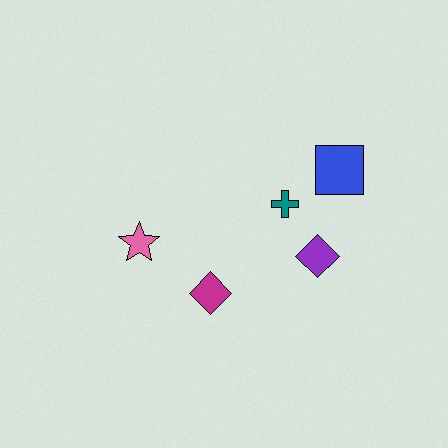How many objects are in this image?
There are 5 objects.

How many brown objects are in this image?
There are no brown objects.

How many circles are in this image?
There are no circles.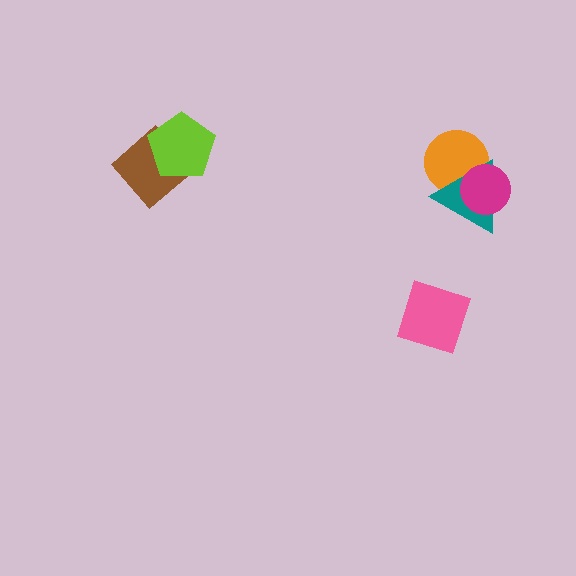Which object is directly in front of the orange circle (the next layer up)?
The teal triangle is directly in front of the orange circle.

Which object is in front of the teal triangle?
The magenta circle is in front of the teal triangle.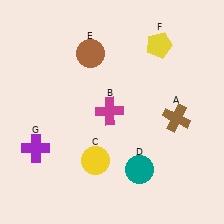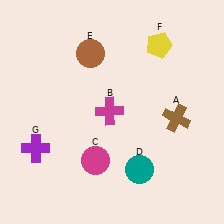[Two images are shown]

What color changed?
The circle (C) changed from yellow in Image 1 to magenta in Image 2.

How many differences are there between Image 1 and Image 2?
There is 1 difference between the two images.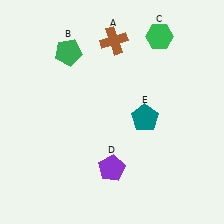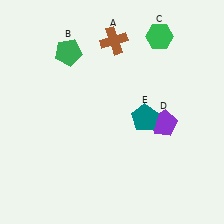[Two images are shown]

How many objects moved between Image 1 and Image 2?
1 object moved between the two images.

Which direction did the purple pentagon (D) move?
The purple pentagon (D) moved right.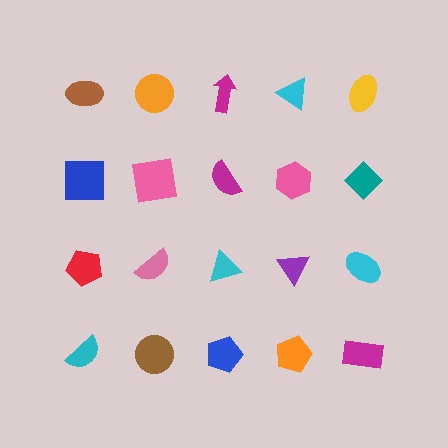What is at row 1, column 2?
An orange circle.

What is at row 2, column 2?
A pink square.